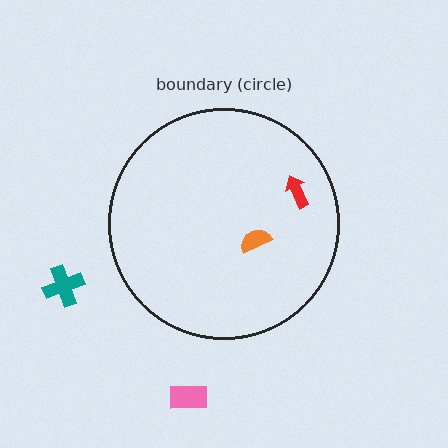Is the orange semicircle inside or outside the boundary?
Inside.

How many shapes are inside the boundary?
2 inside, 2 outside.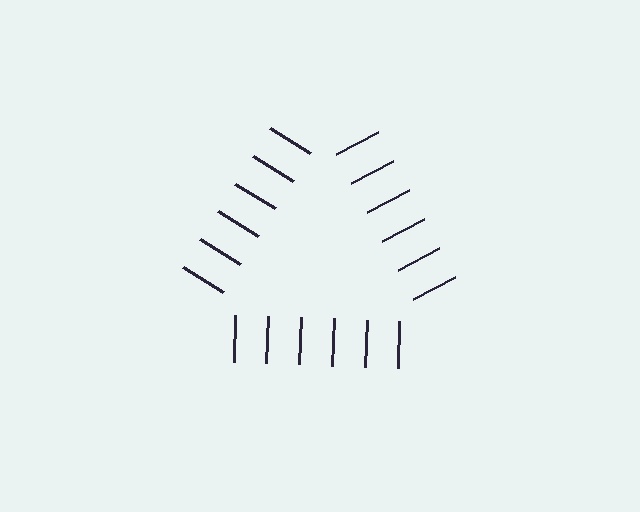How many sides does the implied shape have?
3 sides — the line-ends trace a triangle.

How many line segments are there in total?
18 — 6 along each of the 3 edges.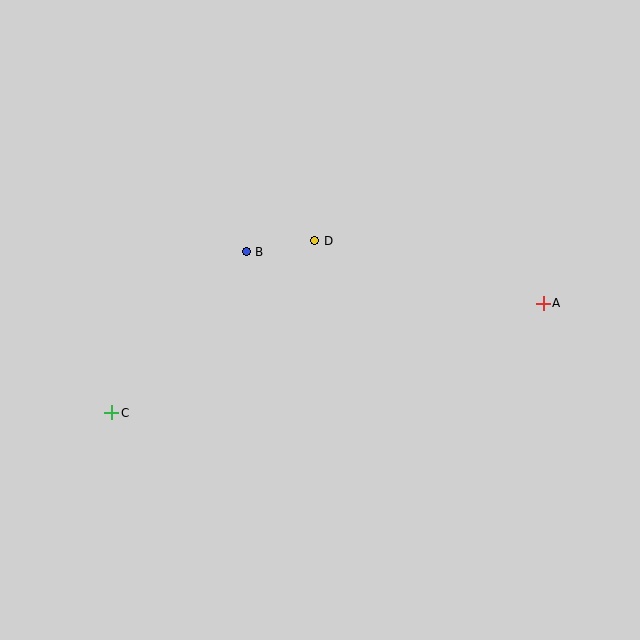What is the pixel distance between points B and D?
The distance between B and D is 69 pixels.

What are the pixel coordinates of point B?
Point B is at (246, 252).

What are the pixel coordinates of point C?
Point C is at (112, 413).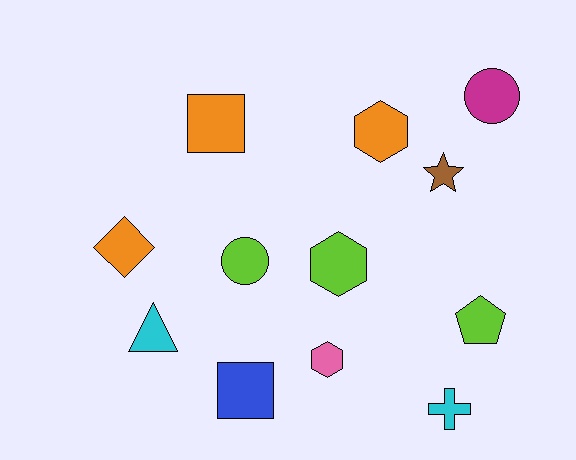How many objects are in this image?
There are 12 objects.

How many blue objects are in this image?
There is 1 blue object.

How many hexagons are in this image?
There are 3 hexagons.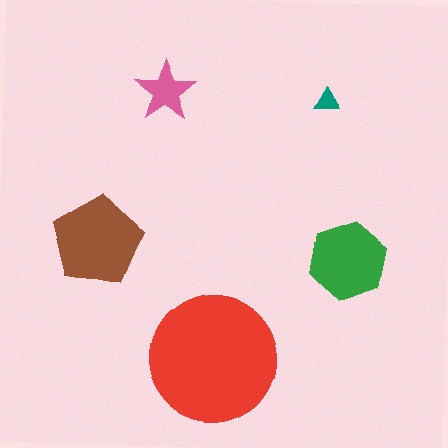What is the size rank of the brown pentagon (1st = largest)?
2nd.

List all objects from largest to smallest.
The red circle, the brown pentagon, the green hexagon, the pink star, the teal triangle.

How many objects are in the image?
There are 5 objects in the image.